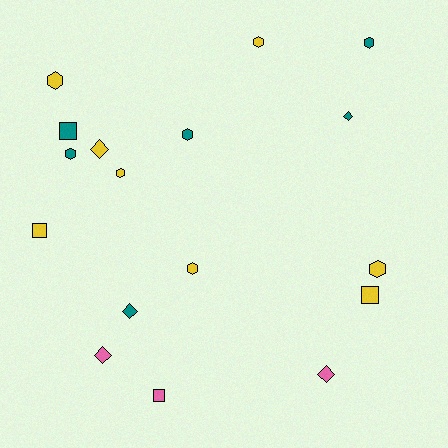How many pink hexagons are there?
There are no pink hexagons.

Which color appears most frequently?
Yellow, with 8 objects.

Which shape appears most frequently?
Hexagon, with 8 objects.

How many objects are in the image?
There are 17 objects.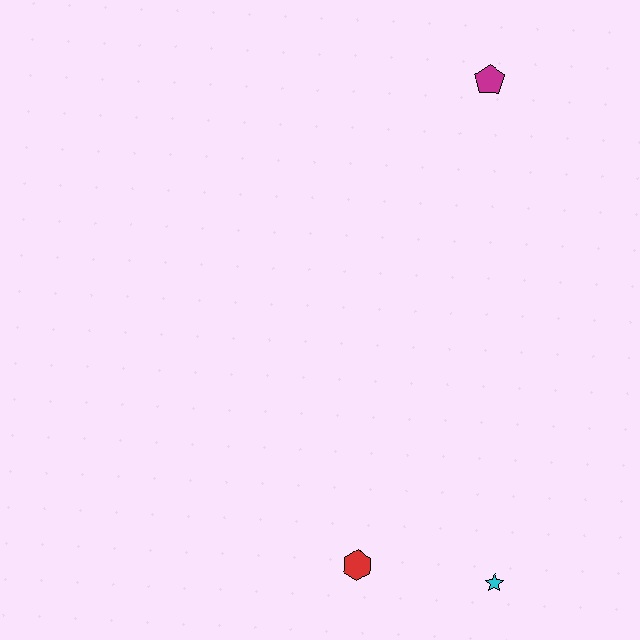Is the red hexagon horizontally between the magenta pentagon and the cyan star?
No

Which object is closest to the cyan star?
The red hexagon is closest to the cyan star.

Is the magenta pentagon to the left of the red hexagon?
No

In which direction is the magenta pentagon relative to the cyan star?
The magenta pentagon is above the cyan star.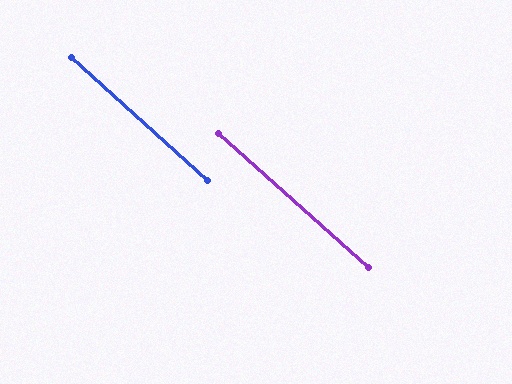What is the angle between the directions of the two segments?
Approximately 0 degrees.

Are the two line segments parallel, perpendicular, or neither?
Parallel — their directions differ by only 0.3°.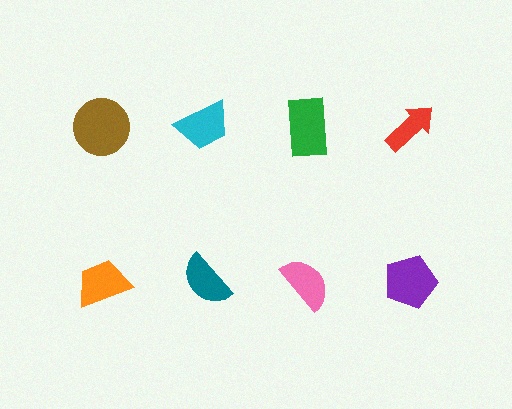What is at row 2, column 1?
An orange trapezoid.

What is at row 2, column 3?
A pink semicircle.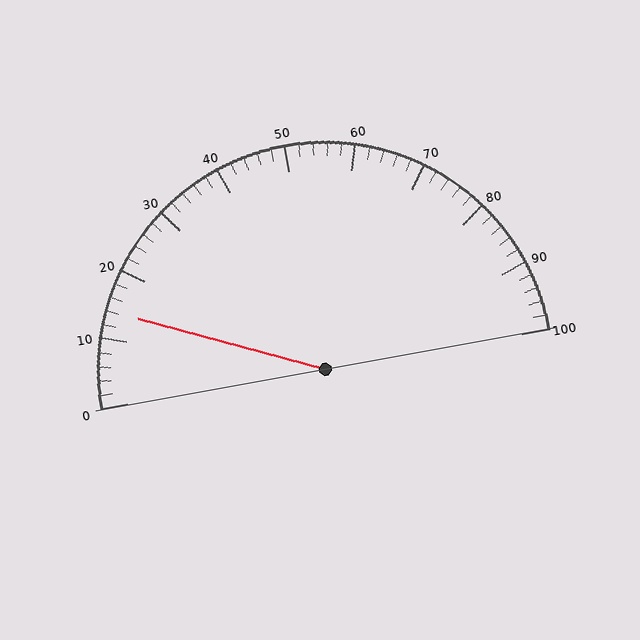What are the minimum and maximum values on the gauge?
The gauge ranges from 0 to 100.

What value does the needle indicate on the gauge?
The needle indicates approximately 14.